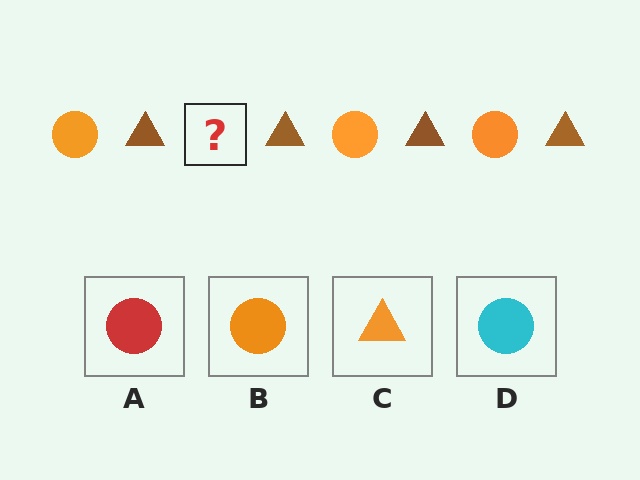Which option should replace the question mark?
Option B.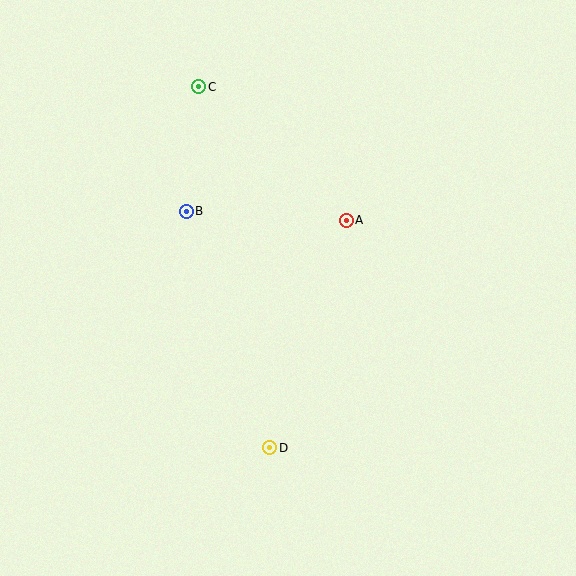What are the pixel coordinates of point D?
Point D is at (270, 448).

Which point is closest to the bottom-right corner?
Point D is closest to the bottom-right corner.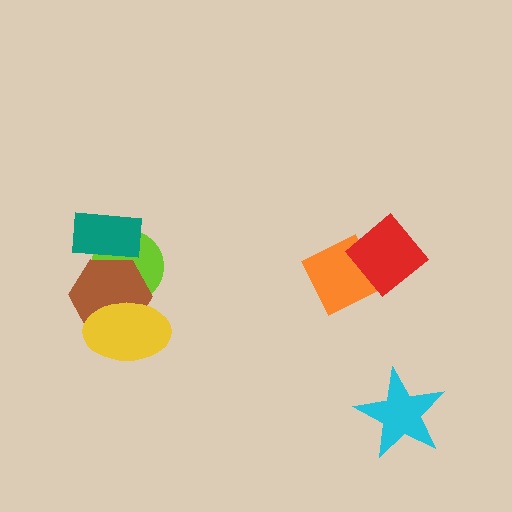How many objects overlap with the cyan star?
0 objects overlap with the cyan star.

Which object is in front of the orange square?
The red diamond is in front of the orange square.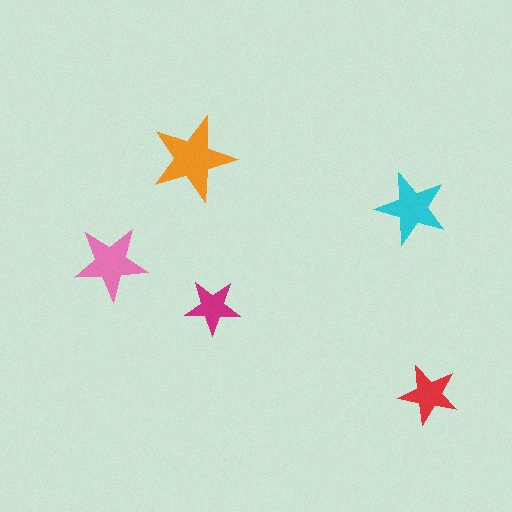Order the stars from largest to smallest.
the orange one, the pink one, the cyan one, the red one, the magenta one.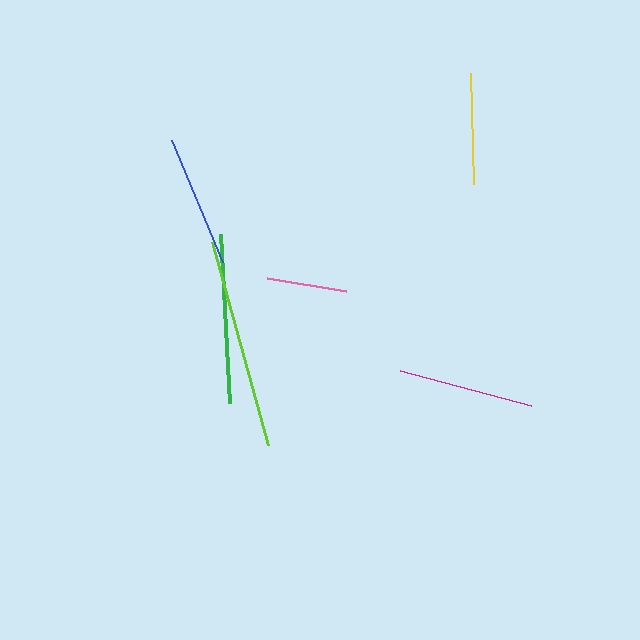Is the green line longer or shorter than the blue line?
The green line is longer than the blue line.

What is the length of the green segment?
The green segment is approximately 169 pixels long.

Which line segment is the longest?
The lime line is the longest at approximately 210 pixels.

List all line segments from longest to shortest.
From longest to shortest: lime, green, magenta, blue, yellow, pink.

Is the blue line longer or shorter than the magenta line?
The magenta line is longer than the blue line.